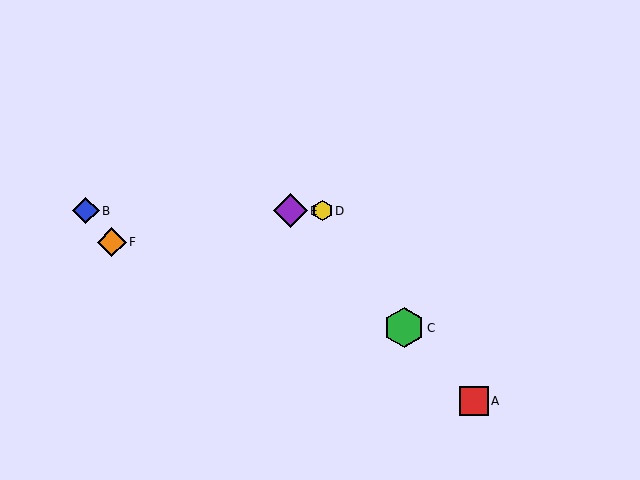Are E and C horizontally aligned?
No, E is at y≈211 and C is at y≈328.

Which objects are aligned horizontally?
Objects B, D, E are aligned horizontally.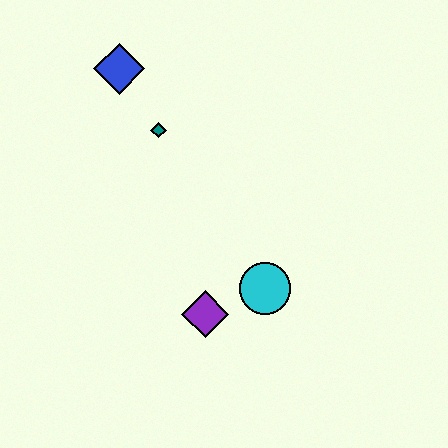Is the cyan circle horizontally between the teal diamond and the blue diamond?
No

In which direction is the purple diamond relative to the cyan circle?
The purple diamond is to the left of the cyan circle.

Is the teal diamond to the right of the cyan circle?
No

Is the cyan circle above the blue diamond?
No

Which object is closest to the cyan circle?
The purple diamond is closest to the cyan circle.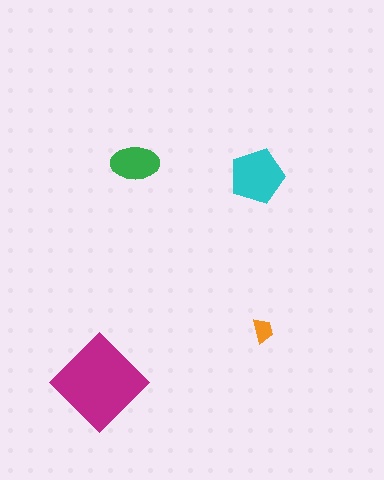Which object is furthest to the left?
The magenta diamond is leftmost.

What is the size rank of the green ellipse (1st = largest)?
3rd.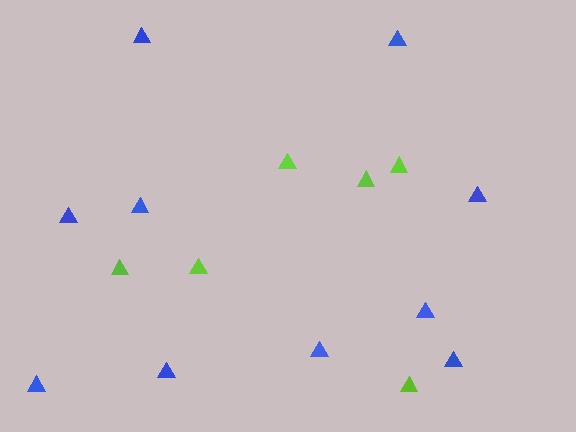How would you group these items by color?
There are 2 groups: one group of blue triangles (10) and one group of lime triangles (6).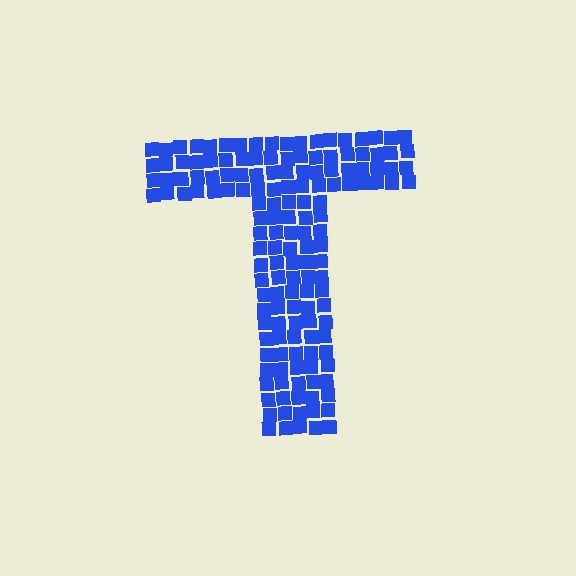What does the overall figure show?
The overall figure shows the letter T.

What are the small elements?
The small elements are squares.